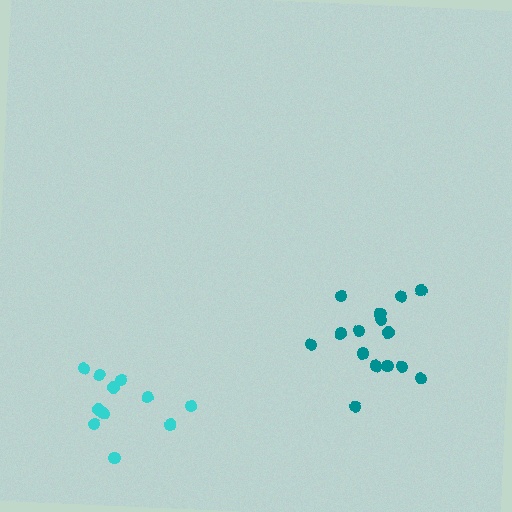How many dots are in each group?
Group 1: 15 dots, Group 2: 11 dots (26 total).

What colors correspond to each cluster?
The clusters are colored: teal, cyan.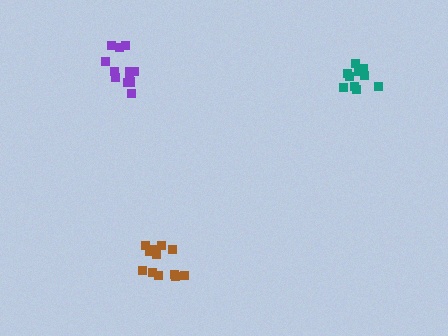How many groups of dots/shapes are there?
There are 3 groups.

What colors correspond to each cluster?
The clusters are colored: brown, teal, purple.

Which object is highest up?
The purple cluster is topmost.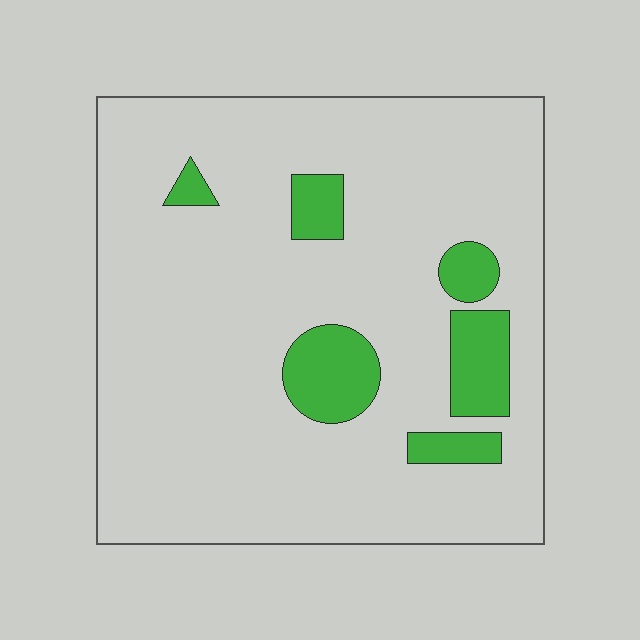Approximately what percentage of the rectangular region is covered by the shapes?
Approximately 10%.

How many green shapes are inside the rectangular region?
6.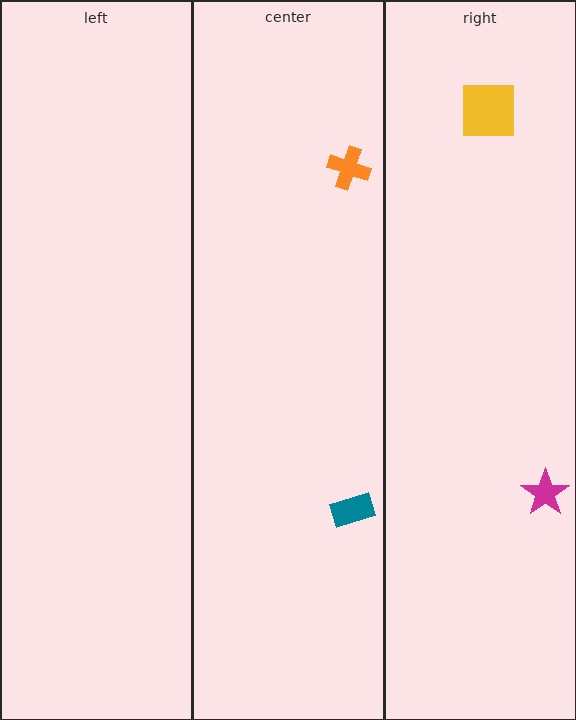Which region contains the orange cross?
The center region.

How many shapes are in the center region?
2.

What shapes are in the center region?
The teal rectangle, the orange cross.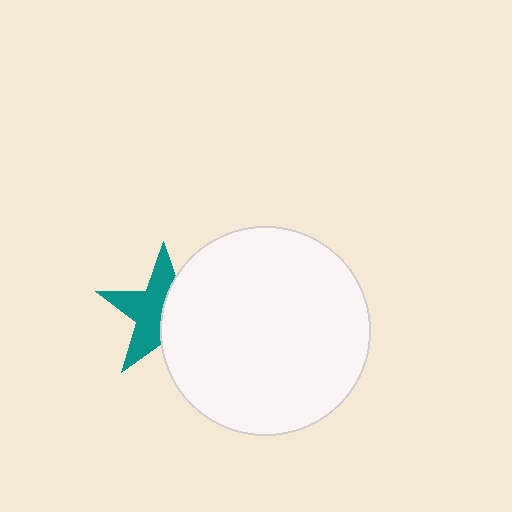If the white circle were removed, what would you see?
You would see the complete teal star.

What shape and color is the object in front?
The object in front is a white circle.